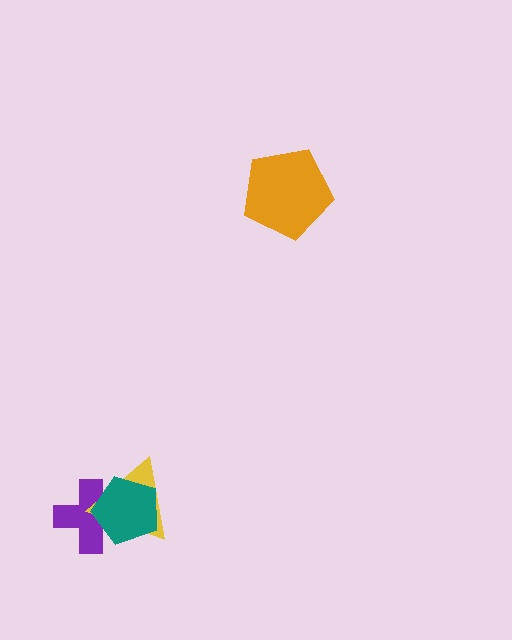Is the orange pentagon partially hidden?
No, no other shape covers it.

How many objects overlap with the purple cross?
2 objects overlap with the purple cross.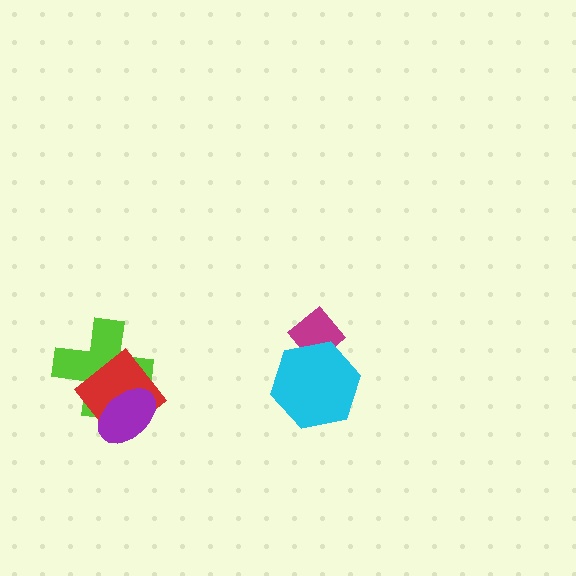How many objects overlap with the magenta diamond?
1 object overlaps with the magenta diamond.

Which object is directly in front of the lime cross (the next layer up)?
The red diamond is directly in front of the lime cross.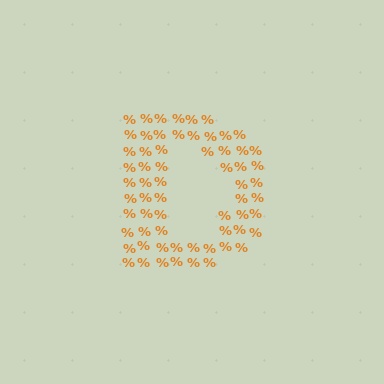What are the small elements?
The small elements are percent signs.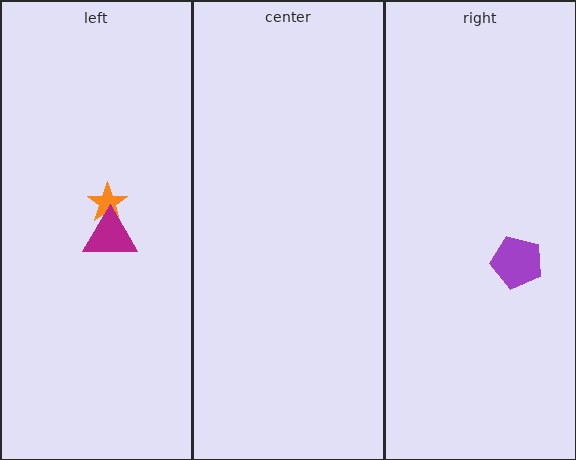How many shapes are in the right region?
1.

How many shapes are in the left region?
2.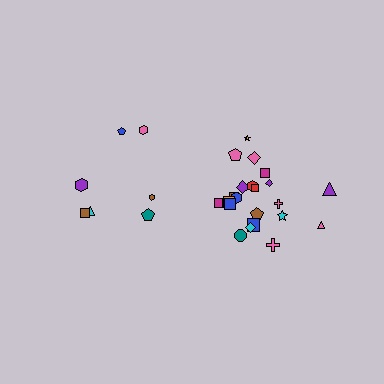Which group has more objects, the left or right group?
The right group.